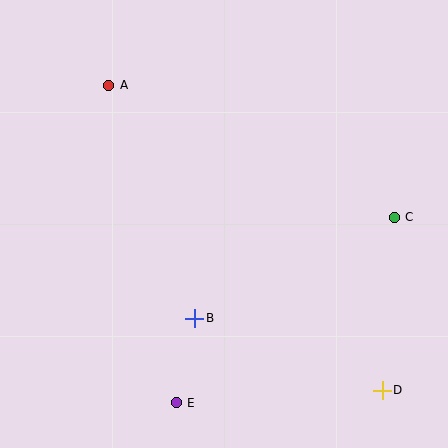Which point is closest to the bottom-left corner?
Point E is closest to the bottom-left corner.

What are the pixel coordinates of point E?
Point E is at (176, 403).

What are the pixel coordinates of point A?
Point A is at (109, 85).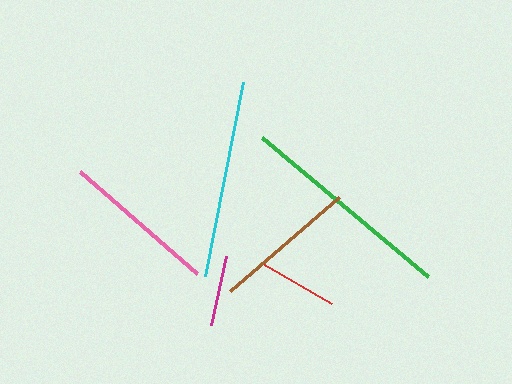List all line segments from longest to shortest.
From longest to shortest: green, cyan, pink, brown, red, magenta.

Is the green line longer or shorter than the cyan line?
The green line is longer than the cyan line.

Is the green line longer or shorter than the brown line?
The green line is longer than the brown line.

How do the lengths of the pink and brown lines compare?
The pink and brown lines are approximately the same length.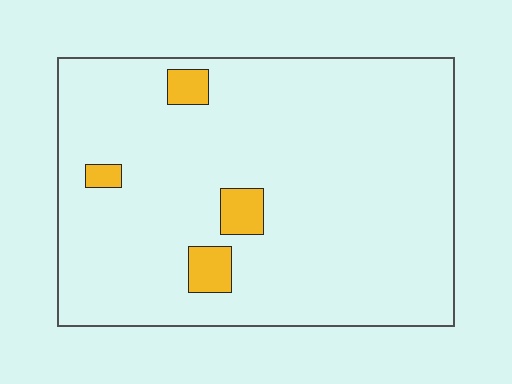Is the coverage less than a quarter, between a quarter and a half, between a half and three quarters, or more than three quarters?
Less than a quarter.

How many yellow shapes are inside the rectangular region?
4.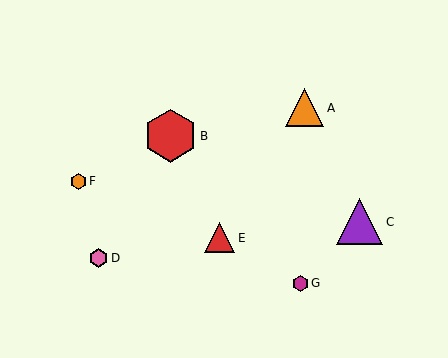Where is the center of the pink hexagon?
The center of the pink hexagon is at (99, 258).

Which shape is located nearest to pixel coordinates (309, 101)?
The orange triangle (labeled A) at (304, 108) is nearest to that location.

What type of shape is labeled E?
Shape E is a red triangle.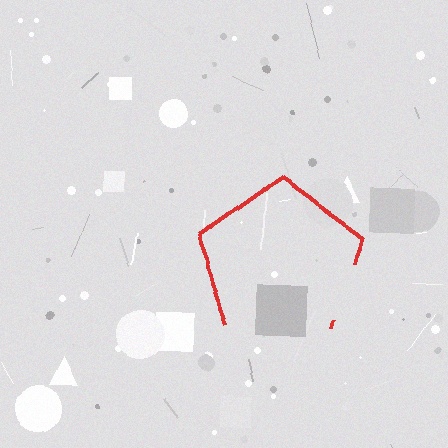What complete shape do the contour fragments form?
The contour fragments form a pentagon.